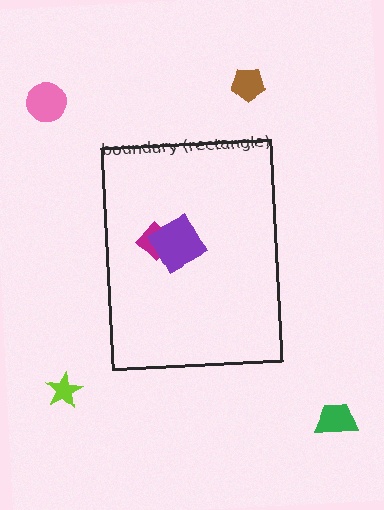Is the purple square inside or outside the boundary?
Inside.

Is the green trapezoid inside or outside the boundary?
Outside.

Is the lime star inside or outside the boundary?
Outside.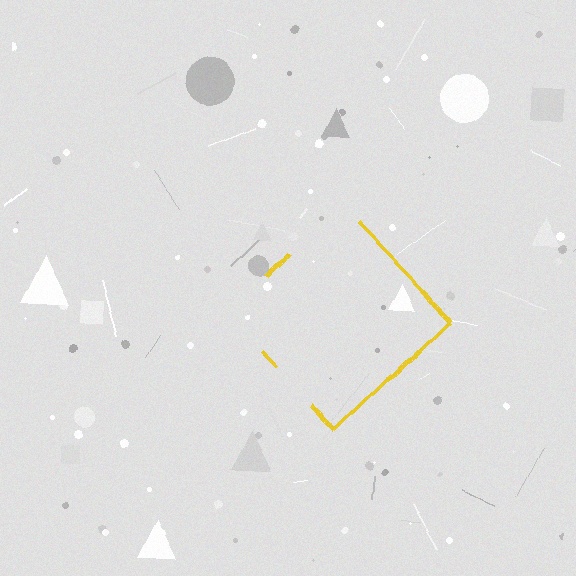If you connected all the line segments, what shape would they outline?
They would outline a diamond.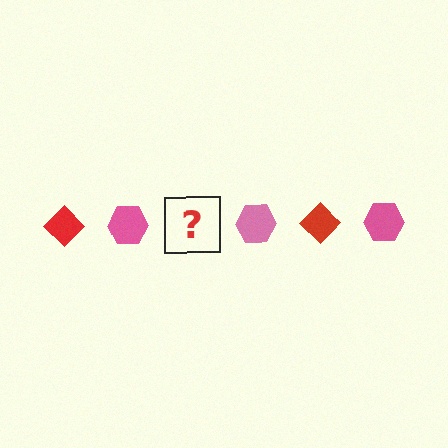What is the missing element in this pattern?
The missing element is a red diamond.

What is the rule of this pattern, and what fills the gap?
The rule is that the pattern alternates between red diamond and pink hexagon. The gap should be filled with a red diamond.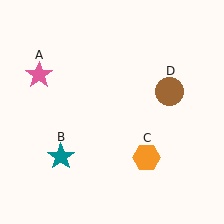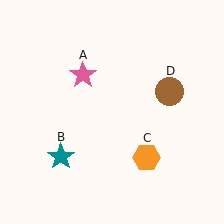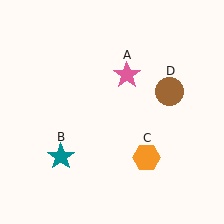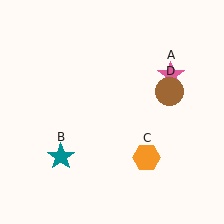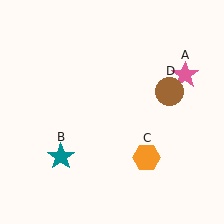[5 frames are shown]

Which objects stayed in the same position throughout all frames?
Teal star (object B) and orange hexagon (object C) and brown circle (object D) remained stationary.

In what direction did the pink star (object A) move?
The pink star (object A) moved right.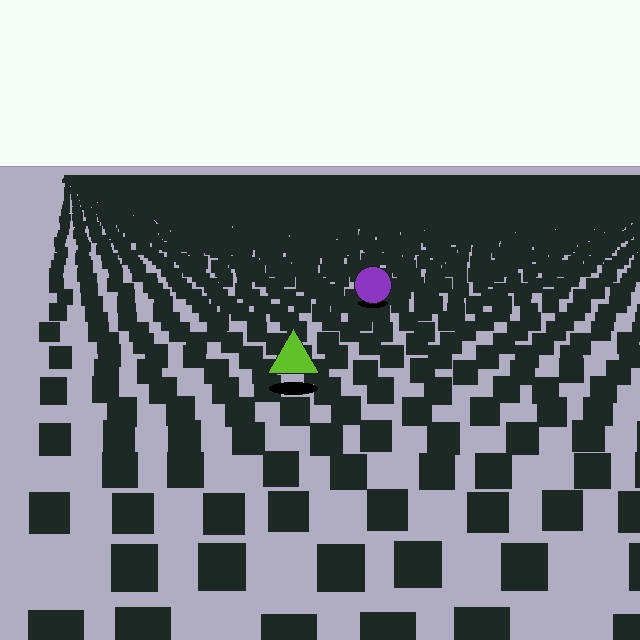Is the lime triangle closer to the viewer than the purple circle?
Yes. The lime triangle is closer — you can tell from the texture gradient: the ground texture is coarser near it.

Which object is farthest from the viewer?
The purple circle is farthest from the viewer. It appears smaller and the ground texture around it is denser.